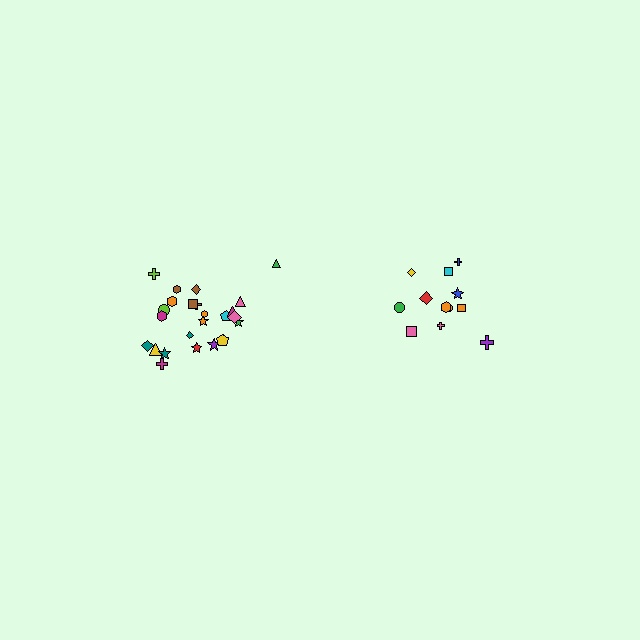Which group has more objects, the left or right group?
The left group.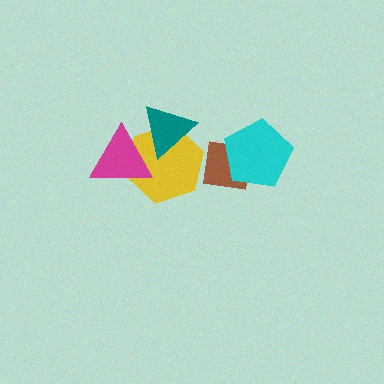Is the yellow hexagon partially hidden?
Yes, it is partially covered by another shape.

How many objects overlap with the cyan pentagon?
1 object overlaps with the cyan pentagon.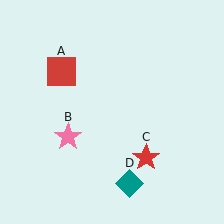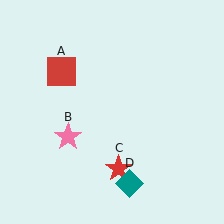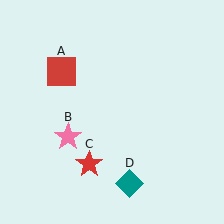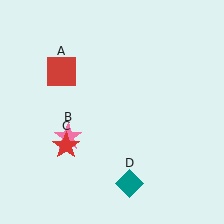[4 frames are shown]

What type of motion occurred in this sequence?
The red star (object C) rotated clockwise around the center of the scene.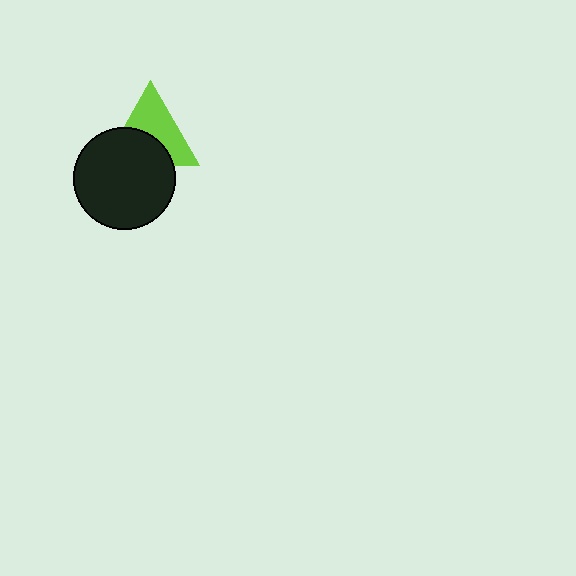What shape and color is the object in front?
The object in front is a black circle.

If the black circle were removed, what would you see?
You would see the complete lime triangle.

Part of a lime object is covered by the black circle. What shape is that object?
It is a triangle.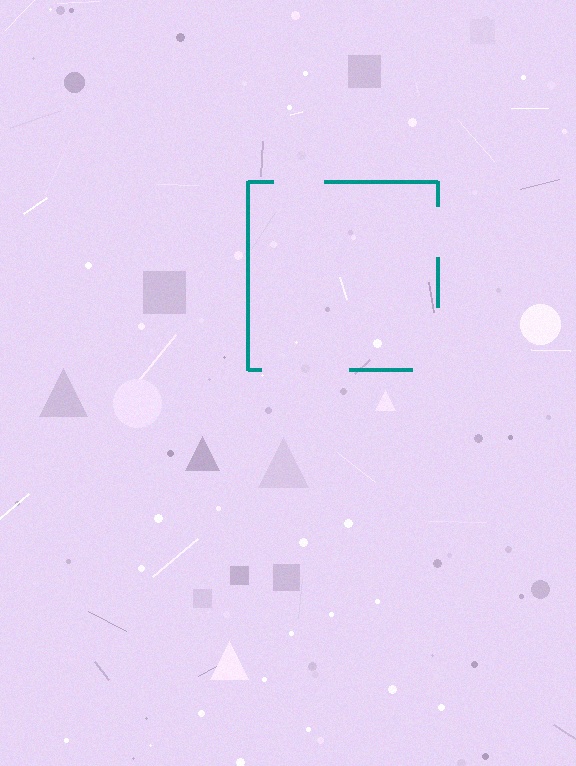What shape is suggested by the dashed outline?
The dashed outline suggests a square.